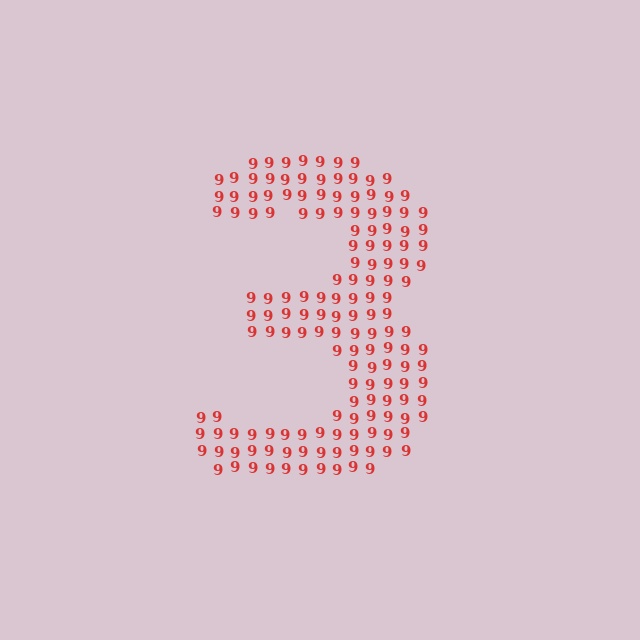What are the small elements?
The small elements are digit 9's.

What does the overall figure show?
The overall figure shows the digit 3.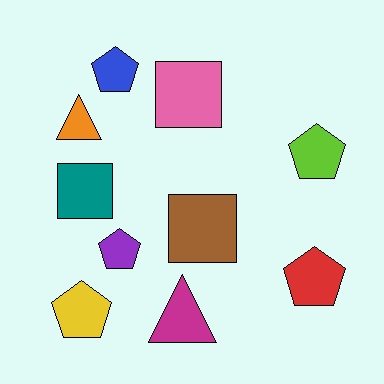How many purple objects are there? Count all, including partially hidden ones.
There is 1 purple object.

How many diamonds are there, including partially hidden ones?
There are no diamonds.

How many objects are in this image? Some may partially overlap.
There are 10 objects.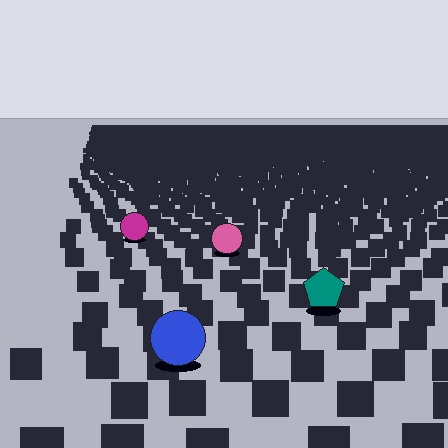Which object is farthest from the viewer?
The magenta circle is farthest from the viewer. It appears smaller and the ground texture around it is denser.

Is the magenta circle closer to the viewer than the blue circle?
No. The blue circle is closer — you can tell from the texture gradient: the ground texture is coarser near it.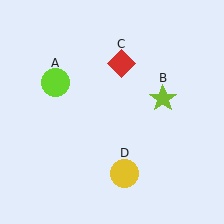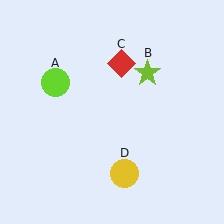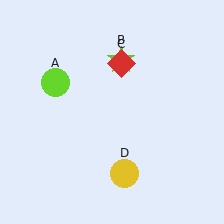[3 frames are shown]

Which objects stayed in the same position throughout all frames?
Lime circle (object A) and red diamond (object C) and yellow circle (object D) remained stationary.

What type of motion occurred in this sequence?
The lime star (object B) rotated counterclockwise around the center of the scene.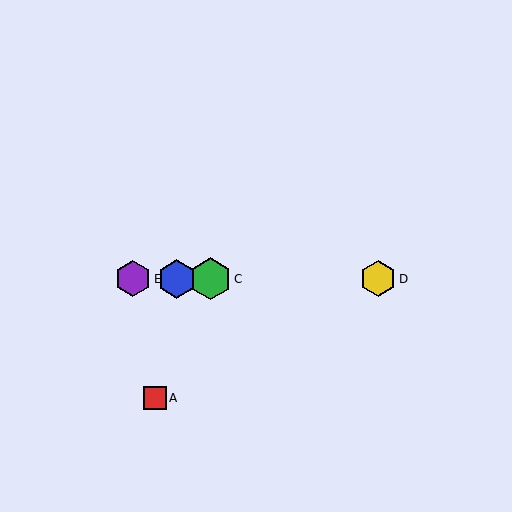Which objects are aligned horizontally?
Objects B, C, D, E are aligned horizontally.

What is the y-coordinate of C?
Object C is at y≈279.